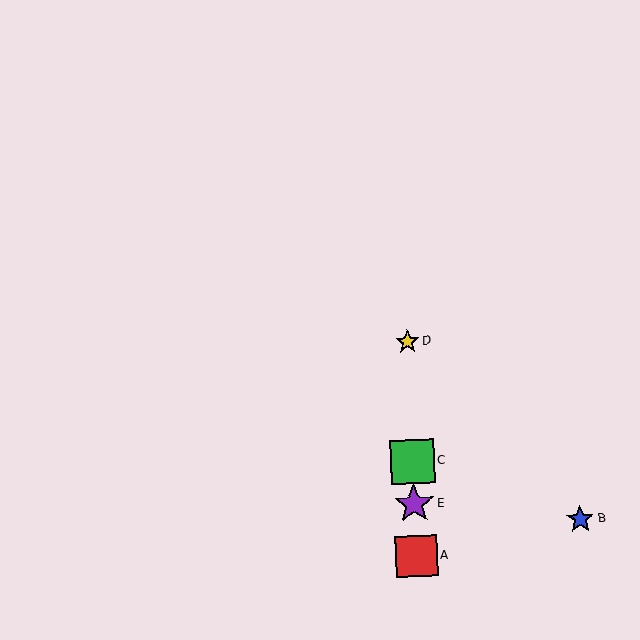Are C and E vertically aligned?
Yes, both are at x≈412.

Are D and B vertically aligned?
No, D is at x≈407 and B is at x≈580.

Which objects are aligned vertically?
Objects A, C, D, E are aligned vertically.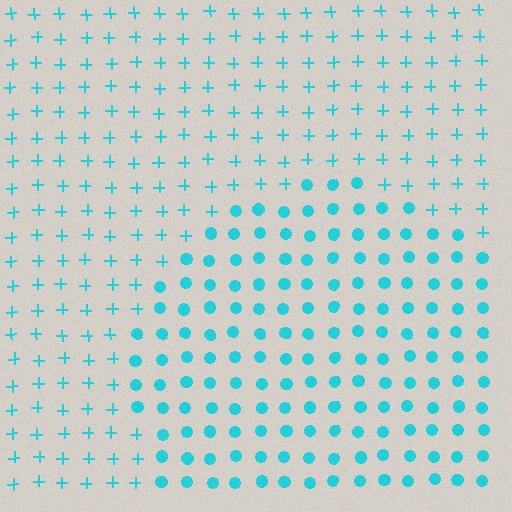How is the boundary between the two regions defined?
The boundary is defined by a change in element shape: circles inside vs. plus signs outside. All elements share the same color and spacing.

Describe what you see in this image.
The image is filled with small cyan elements arranged in a uniform grid. A circle-shaped region contains circles, while the surrounding area contains plus signs. The boundary is defined purely by the change in element shape.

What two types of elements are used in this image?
The image uses circles inside the circle region and plus signs outside it.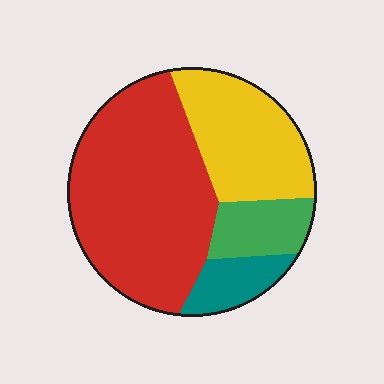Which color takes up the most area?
Red, at roughly 55%.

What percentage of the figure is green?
Green takes up about one tenth (1/10) of the figure.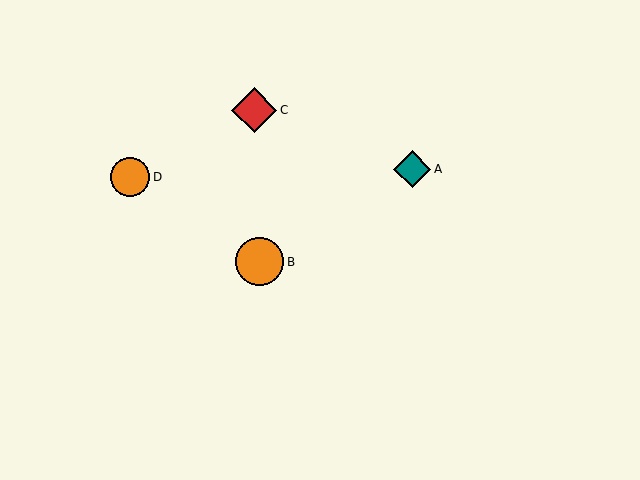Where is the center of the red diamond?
The center of the red diamond is at (254, 110).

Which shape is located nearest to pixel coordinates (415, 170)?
The teal diamond (labeled A) at (412, 169) is nearest to that location.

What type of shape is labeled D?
Shape D is an orange circle.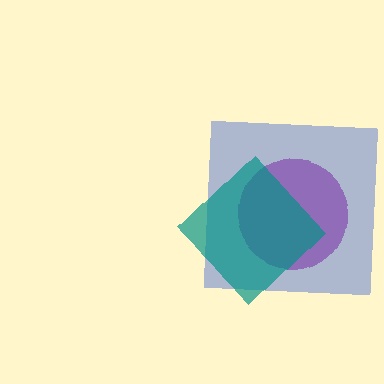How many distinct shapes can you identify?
There are 3 distinct shapes: a magenta circle, a blue square, a teal diamond.